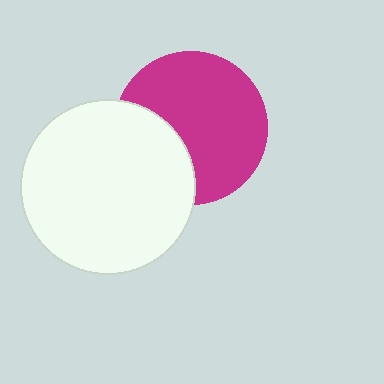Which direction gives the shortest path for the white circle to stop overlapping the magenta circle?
Moving left gives the shortest separation.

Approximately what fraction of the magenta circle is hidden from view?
Roughly 31% of the magenta circle is hidden behind the white circle.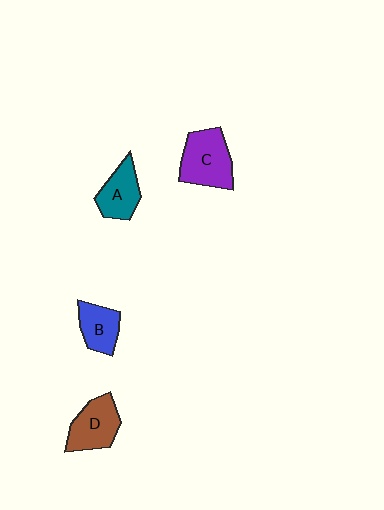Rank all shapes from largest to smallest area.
From largest to smallest: C (purple), D (brown), A (teal), B (blue).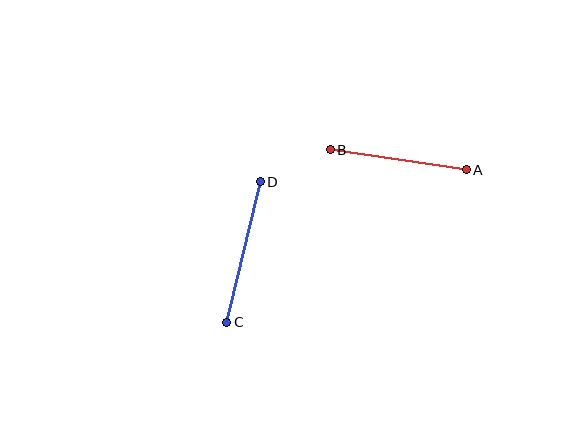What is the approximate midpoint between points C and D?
The midpoint is at approximately (243, 252) pixels.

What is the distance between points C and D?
The distance is approximately 144 pixels.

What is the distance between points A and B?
The distance is approximately 137 pixels.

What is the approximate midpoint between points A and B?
The midpoint is at approximately (398, 160) pixels.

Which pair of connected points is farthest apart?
Points C and D are farthest apart.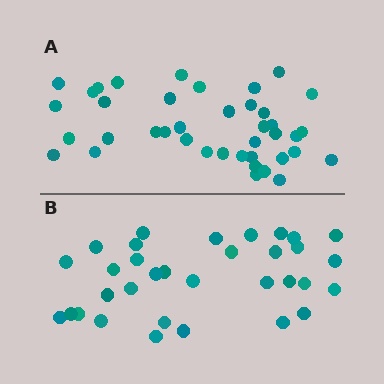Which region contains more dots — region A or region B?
Region A (the top region) has more dots.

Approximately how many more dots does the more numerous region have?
Region A has roughly 8 or so more dots than region B.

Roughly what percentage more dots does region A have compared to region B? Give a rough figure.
About 20% more.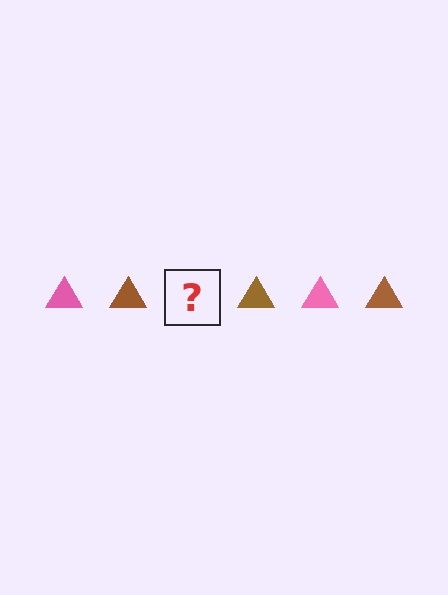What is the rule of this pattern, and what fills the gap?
The rule is that the pattern cycles through pink, brown triangles. The gap should be filled with a pink triangle.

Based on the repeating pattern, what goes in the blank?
The blank should be a pink triangle.